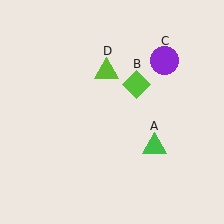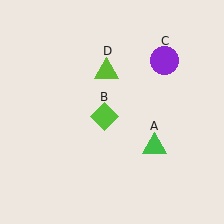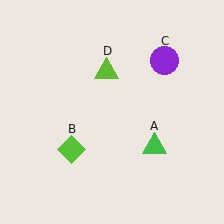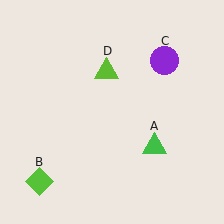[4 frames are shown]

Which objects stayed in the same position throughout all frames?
Green triangle (object A) and purple circle (object C) and lime triangle (object D) remained stationary.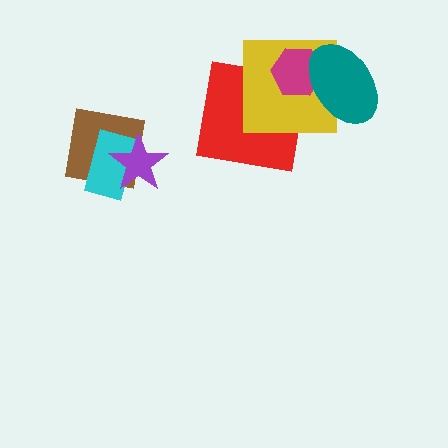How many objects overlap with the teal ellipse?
2 objects overlap with the teal ellipse.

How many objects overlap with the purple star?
2 objects overlap with the purple star.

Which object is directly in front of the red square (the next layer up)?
The yellow square is directly in front of the red square.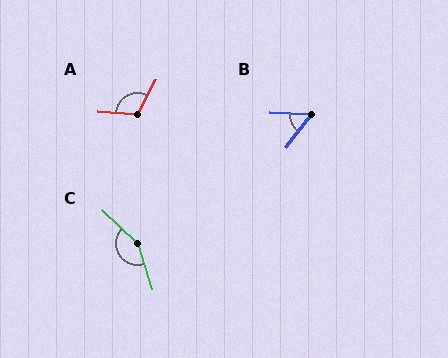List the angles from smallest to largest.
B (55°), A (113°), C (151°).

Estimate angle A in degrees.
Approximately 113 degrees.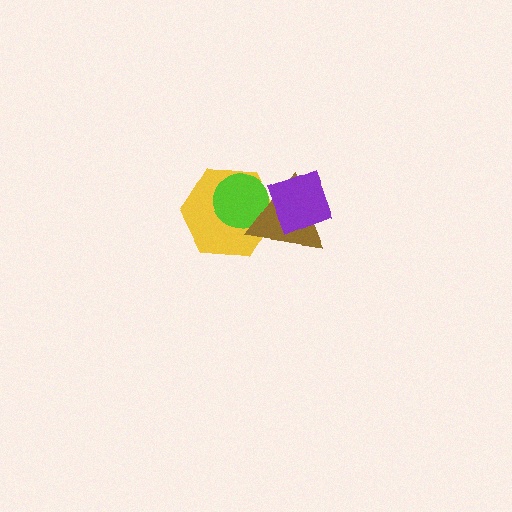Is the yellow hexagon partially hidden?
Yes, it is partially covered by another shape.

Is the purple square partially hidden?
No, no other shape covers it.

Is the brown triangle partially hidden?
Yes, it is partially covered by another shape.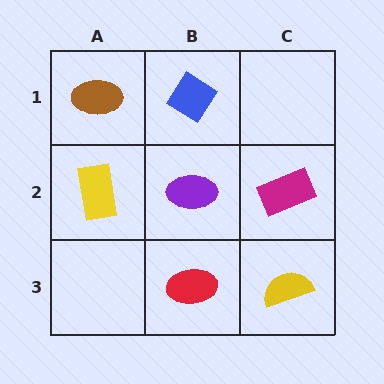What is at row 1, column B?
A blue diamond.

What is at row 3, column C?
A yellow semicircle.